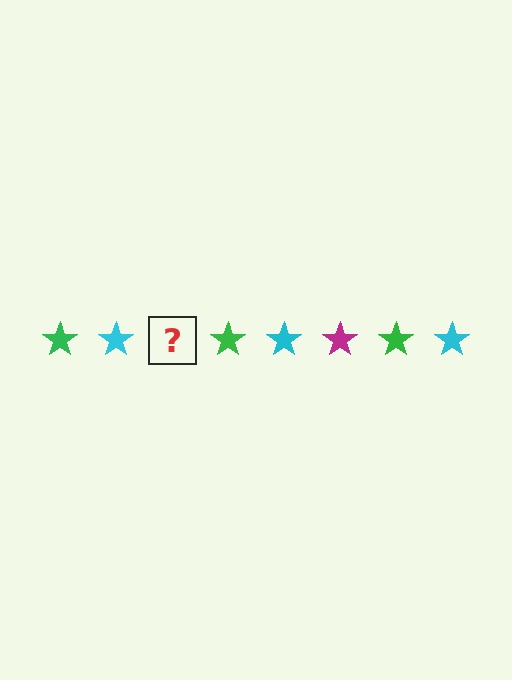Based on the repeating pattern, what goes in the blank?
The blank should be a magenta star.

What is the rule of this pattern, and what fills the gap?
The rule is that the pattern cycles through green, cyan, magenta stars. The gap should be filled with a magenta star.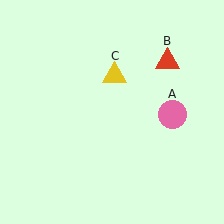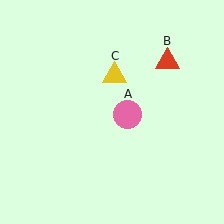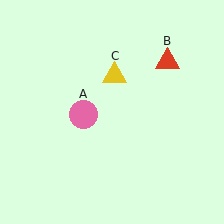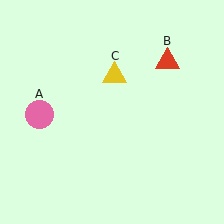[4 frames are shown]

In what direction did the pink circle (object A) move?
The pink circle (object A) moved left.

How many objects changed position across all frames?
1 object changed position: pink circle (object A).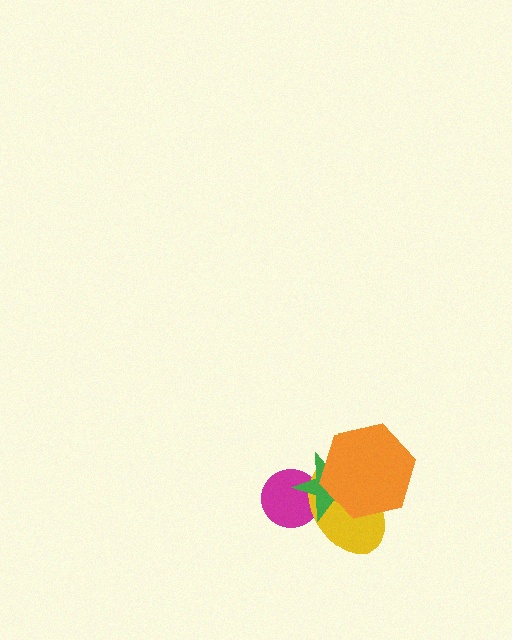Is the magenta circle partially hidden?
Yes, it is partially covered by another shape.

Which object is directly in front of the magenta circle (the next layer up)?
The yellow ellipse is directly in front of the magenta circle.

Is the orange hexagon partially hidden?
No, no other shape covers it.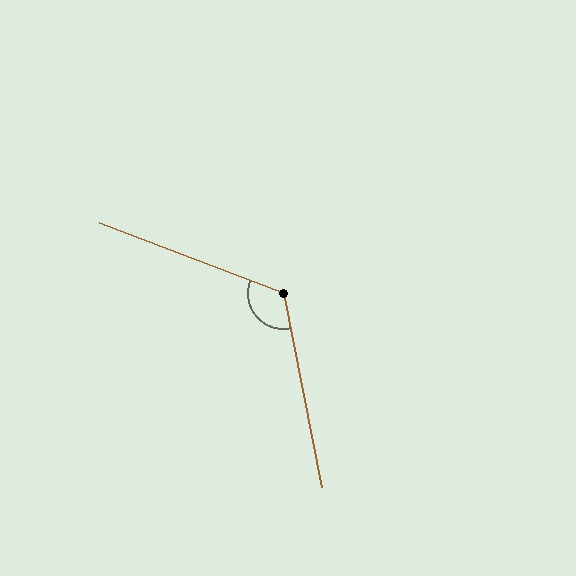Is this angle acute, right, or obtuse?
It is obtuse.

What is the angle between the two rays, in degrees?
Approximately 122 degrees.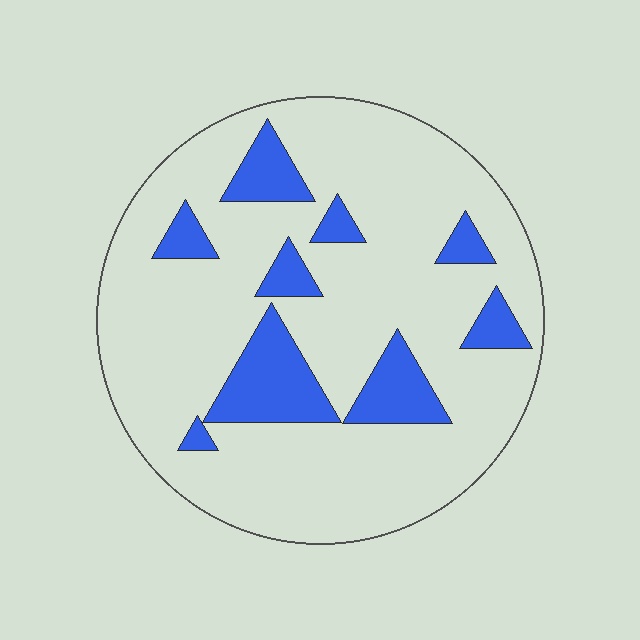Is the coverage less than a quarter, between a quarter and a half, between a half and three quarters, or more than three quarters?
Less than a quarter.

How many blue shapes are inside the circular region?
9.